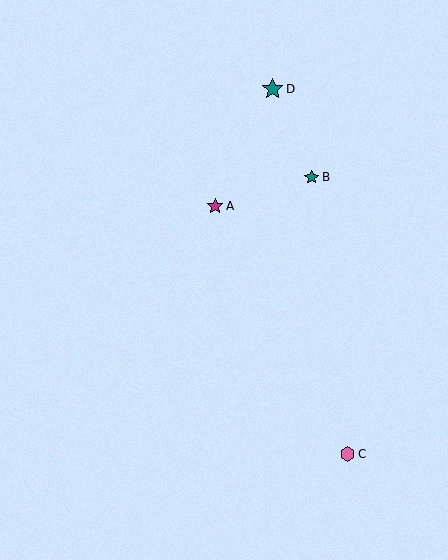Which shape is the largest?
The teal star (labeled D) is the largest.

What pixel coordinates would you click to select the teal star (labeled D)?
Click at (273, 89) to select the teal star D.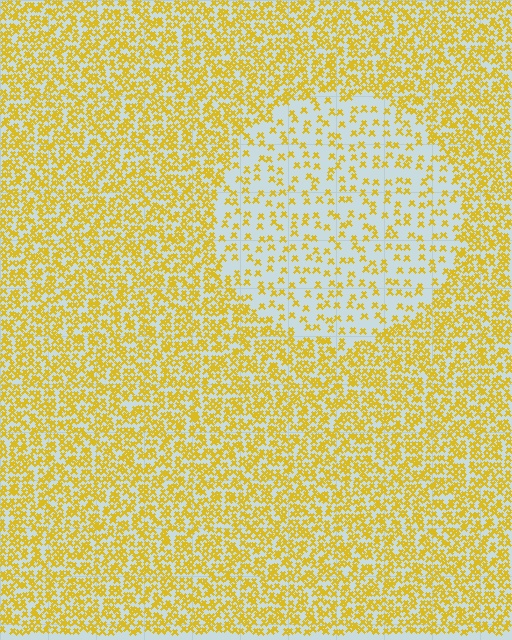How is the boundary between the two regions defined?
The boundary is defined by a change in element density (approximately 2.6x ratio). All elements are the same color, size, and shape.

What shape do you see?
I see a circle.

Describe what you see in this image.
The image contains small yellow elements arranged at two different densities. A circle-shaped region is visible where the elements are less densely packed than the surrounding area.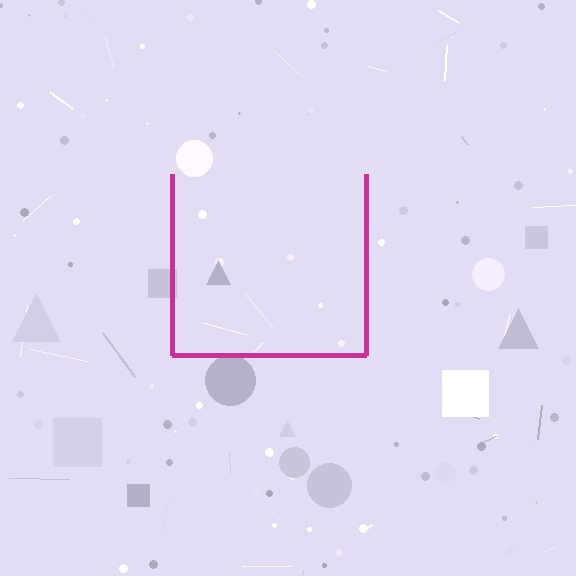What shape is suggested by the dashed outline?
The dashed outline suggests a square.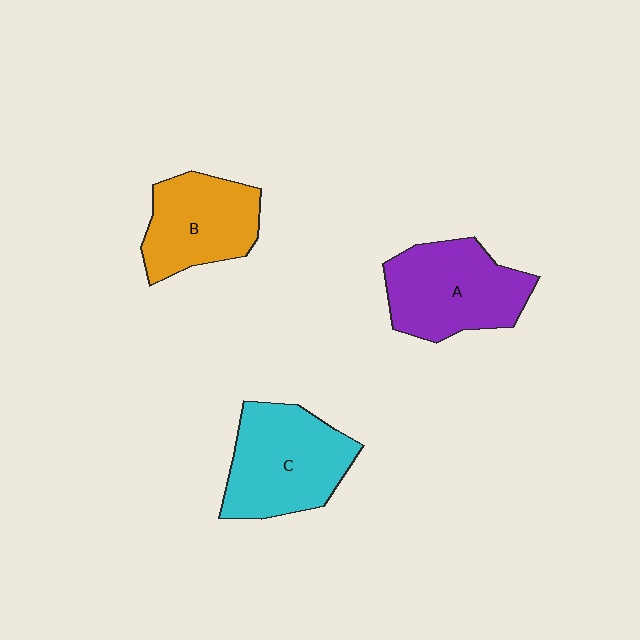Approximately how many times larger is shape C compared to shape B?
Approximately 1.2 times.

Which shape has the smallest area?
Shape B (orange).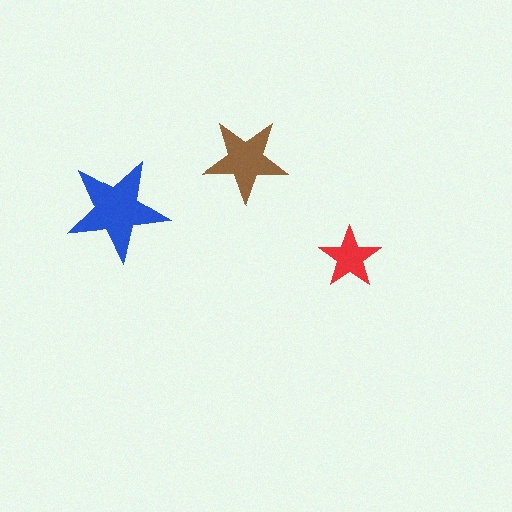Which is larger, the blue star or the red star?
The blue one.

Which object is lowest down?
The red star is bottommost.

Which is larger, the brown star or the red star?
The brown one.